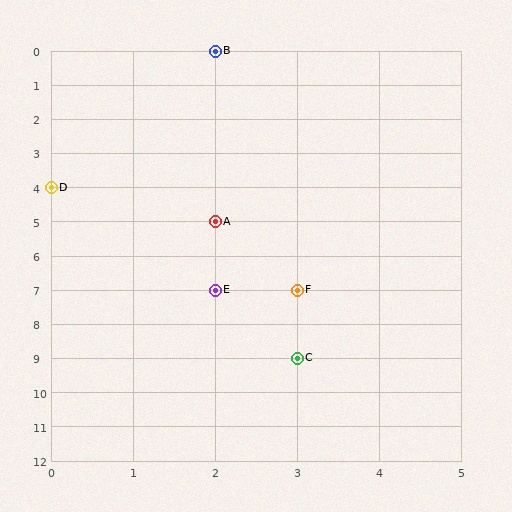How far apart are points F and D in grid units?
Points F and D are 3 columns and 3 rows apart (about 4.2 grid units diagonally).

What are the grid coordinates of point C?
Point C is at grid coordinates (3, 9).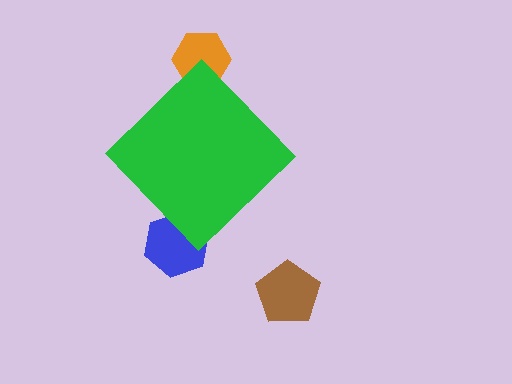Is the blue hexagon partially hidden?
Yes, the blue hexagon is partially hidden behind the green diamond.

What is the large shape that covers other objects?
A green diamond.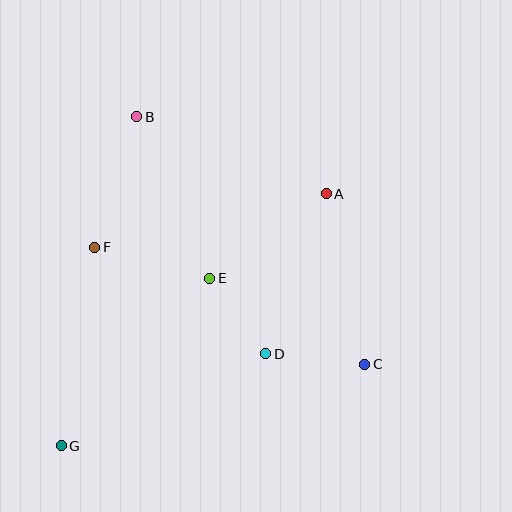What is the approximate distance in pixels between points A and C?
The distance between A and C is approximately 175 pixels.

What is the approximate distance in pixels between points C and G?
The distance between C and G is approximately 314 pixels.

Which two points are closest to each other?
Points D and E are closest to each other.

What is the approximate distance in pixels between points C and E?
The distance between C and E is approximately 177 pixels.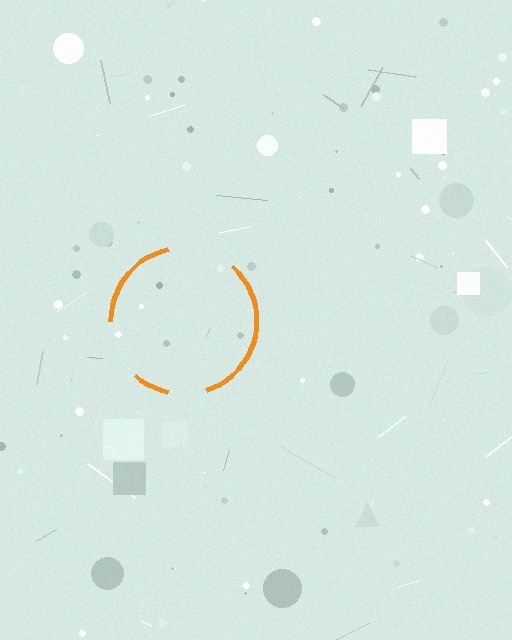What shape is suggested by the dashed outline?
The dashed outline suggests a circle.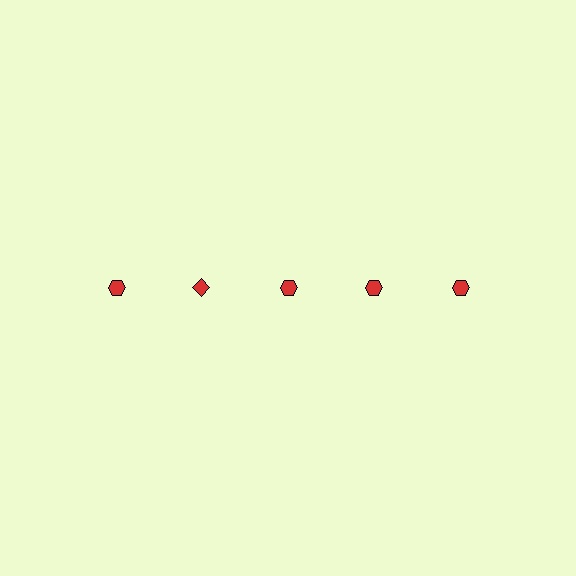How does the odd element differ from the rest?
It has a different shape: diamond instead of hexagon.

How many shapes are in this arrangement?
There are 5 shapes arranged in a grid pattern.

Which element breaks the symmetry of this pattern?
The red diamond in the top row, second from left column breaks the symmetry. All other shapes are red hexagons.